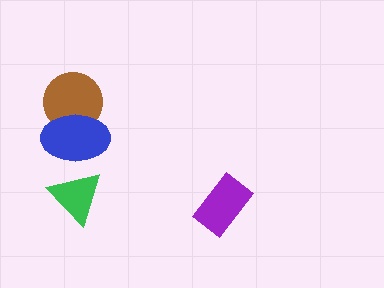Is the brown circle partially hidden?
Yes, it is partially covered by another shape.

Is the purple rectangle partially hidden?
No, no other shape covers it.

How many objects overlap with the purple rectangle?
0 objects overlap with the purple rectangle.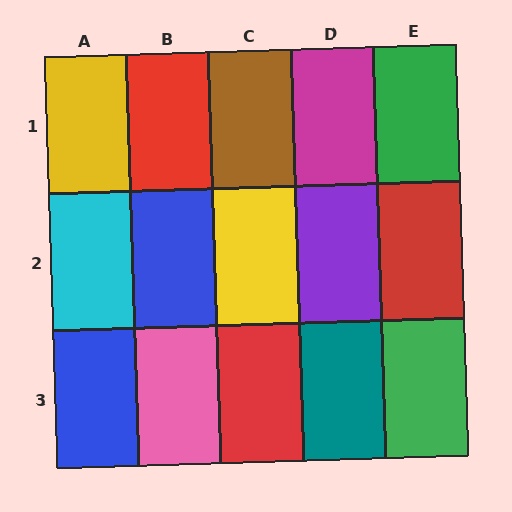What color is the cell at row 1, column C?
Brown.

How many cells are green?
2 cells are green.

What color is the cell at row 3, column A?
Blue.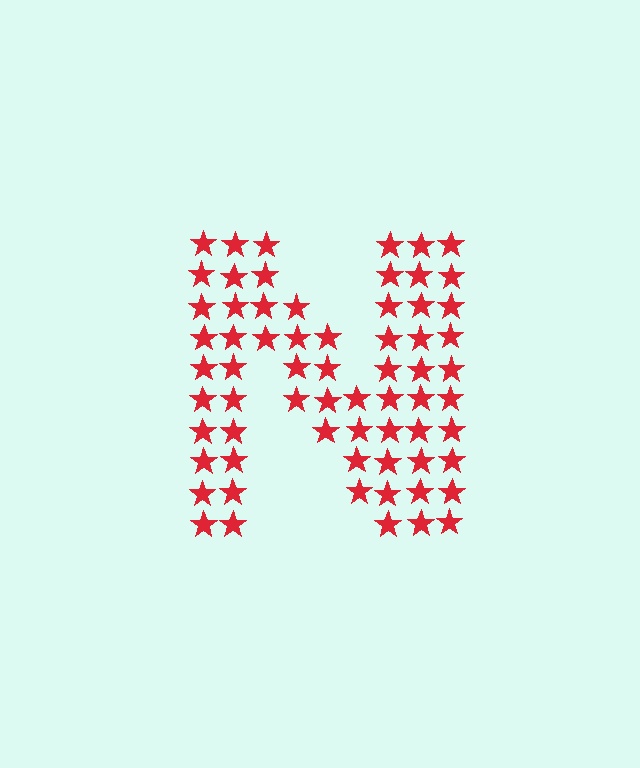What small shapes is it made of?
It is made of small stars.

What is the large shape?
The large shape is the letter N.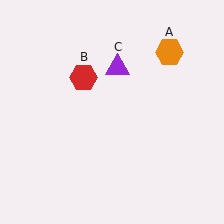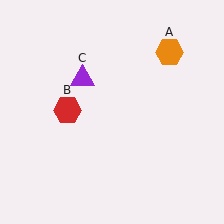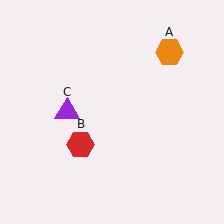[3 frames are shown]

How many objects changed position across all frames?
2 objects changed position: red hexagon (object B), purple triangle (object C).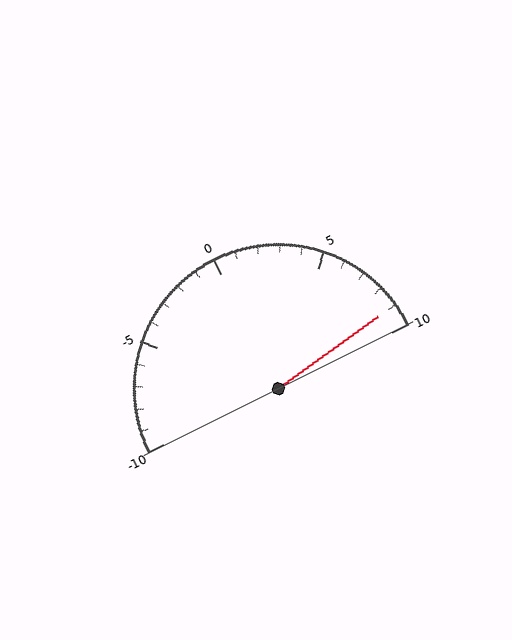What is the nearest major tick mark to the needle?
The nearest major tick mark is 10.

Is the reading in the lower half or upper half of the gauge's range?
The reading is in the upper half of the range (-10 to 10).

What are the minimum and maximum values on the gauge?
The gauge ranges from -10 to 10.